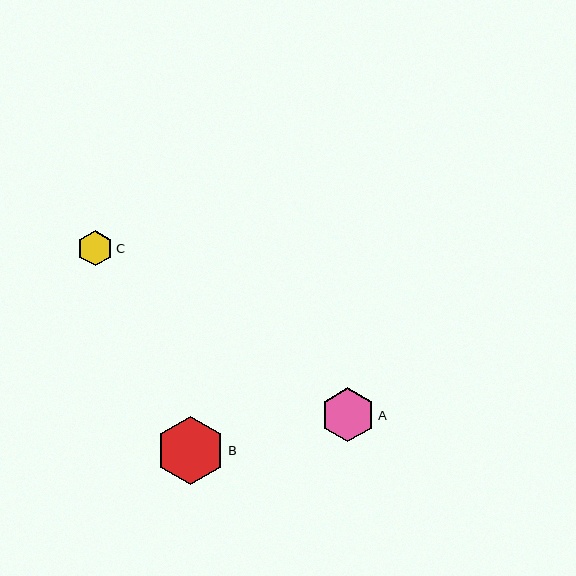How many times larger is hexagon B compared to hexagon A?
Hexagon B is approximately 1.3 times the size of hexagon A.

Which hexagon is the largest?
Hexagon B is the largest with a size of approximately 69 pixels.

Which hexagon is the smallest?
Hexagon C is the smallest with a size of approximately 35 pixels.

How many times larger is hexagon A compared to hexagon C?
Hexagon A is approximately 1.5 times the size of hexagon C.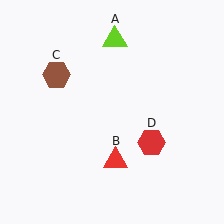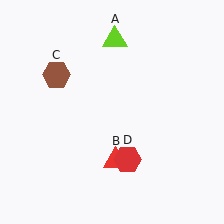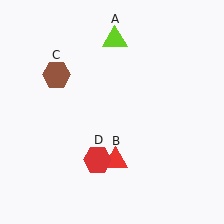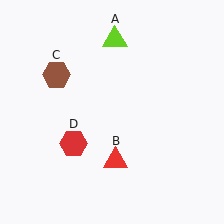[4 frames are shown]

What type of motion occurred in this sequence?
The red hexagon (object D) rotated clockwise around the center of the scene.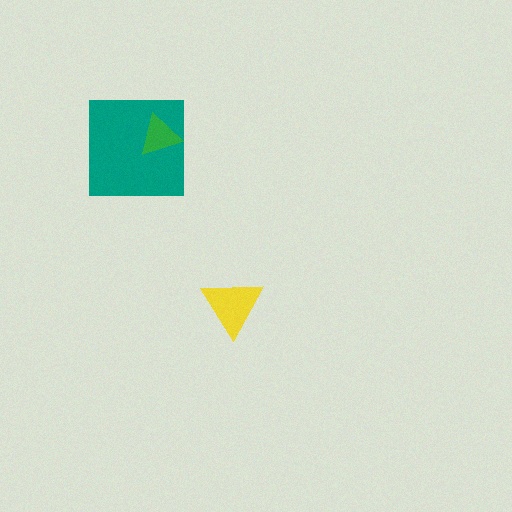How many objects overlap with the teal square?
1 object overlaps with the teal square.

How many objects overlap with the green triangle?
1 object overlaps with the green triangle.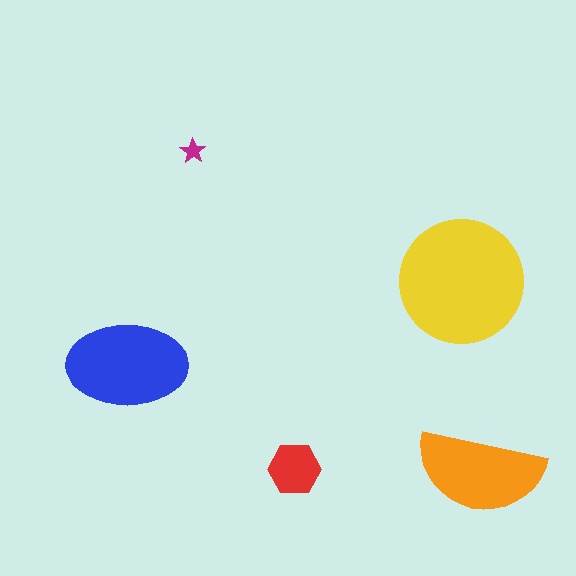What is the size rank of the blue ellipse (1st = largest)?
2nd.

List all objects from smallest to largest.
The magenta star, the red hexagon, the orange semicircle, the blue ellipse, the yellow circle.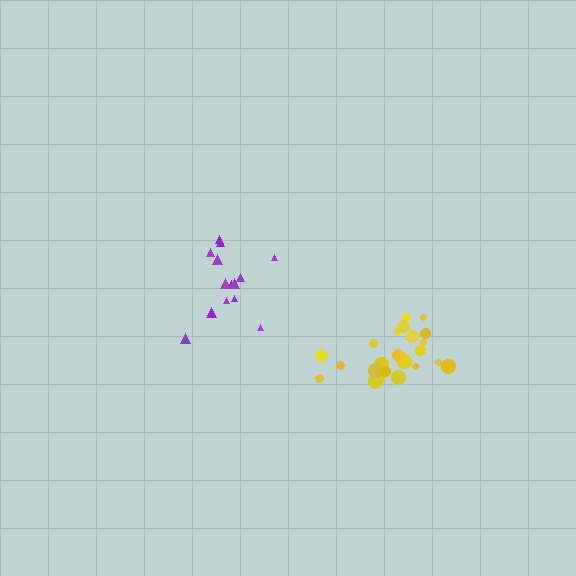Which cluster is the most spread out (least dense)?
Purple.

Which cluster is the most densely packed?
Yellow.